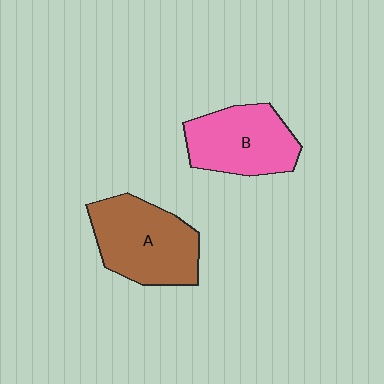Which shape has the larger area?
Shape A (brown).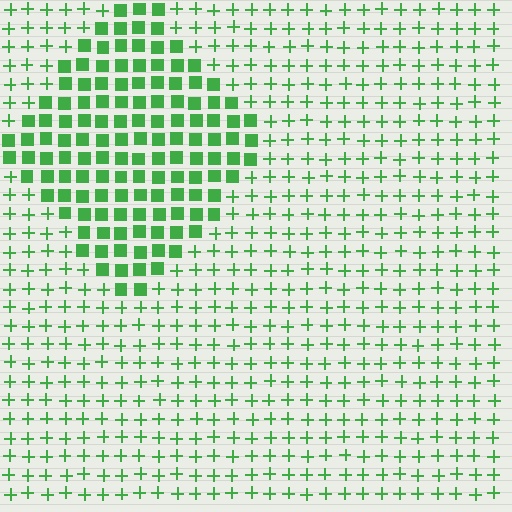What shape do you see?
I see a diamond.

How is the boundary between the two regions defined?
The boundary is defined by a change in element shape: squares inside vs. plus signs outside. All elements share the same color and spacing.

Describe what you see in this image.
The image is filled with small green elements arranged in a uniform grid. A diamond-shaped region contains squares, while the surrounding area contains plus signs. The boundary is defined purely by the change in element shape.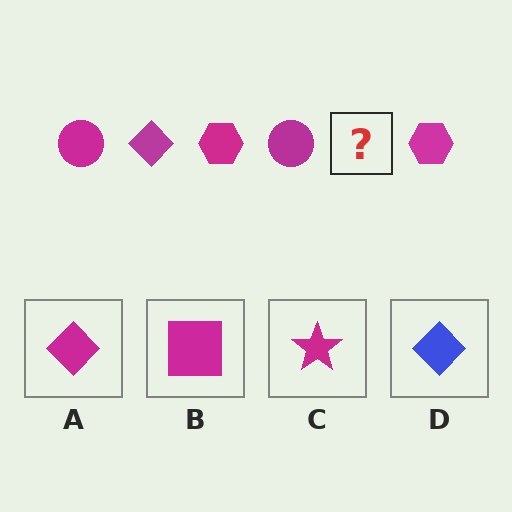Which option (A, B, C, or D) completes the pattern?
A.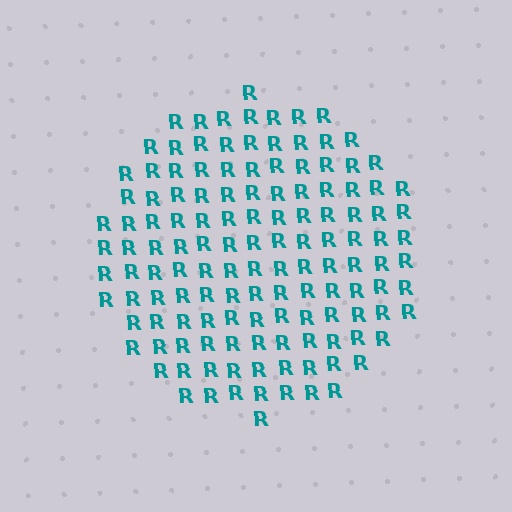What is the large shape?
The large shape is a circle.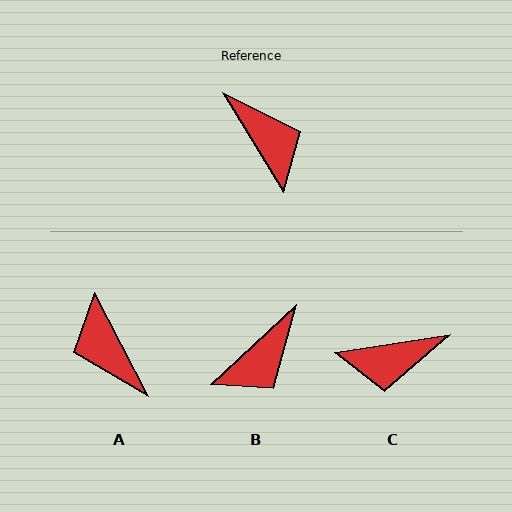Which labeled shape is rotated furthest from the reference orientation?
A, about 176 degrees away.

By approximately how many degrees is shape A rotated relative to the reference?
Approximately 176 degrees counter-clockwise.